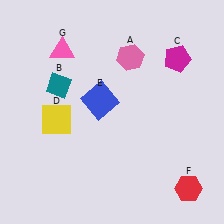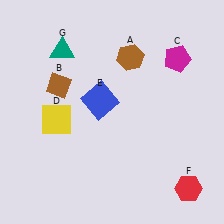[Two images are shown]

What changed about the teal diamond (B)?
In Image 1, B is teal. In Image 2, it changed to brown.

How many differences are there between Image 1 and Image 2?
There are 3 differences between the two images.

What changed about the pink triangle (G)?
In Image 1, G is pink. In Image 2, it changed to teal.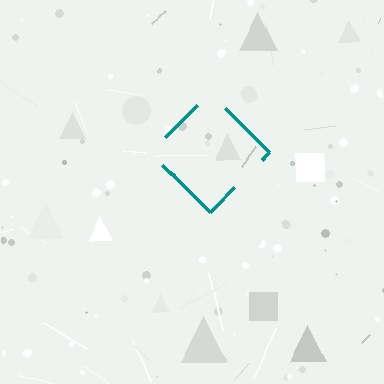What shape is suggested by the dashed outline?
The dashed outline suggests a diamond.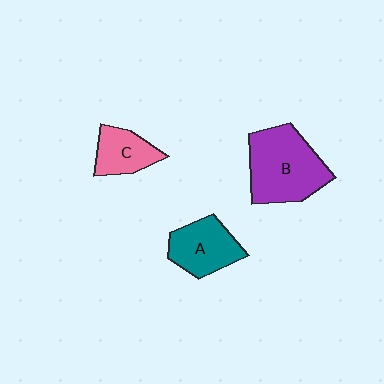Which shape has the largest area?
Shape B (purple).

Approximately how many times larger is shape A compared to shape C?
Approximately 1.3 times.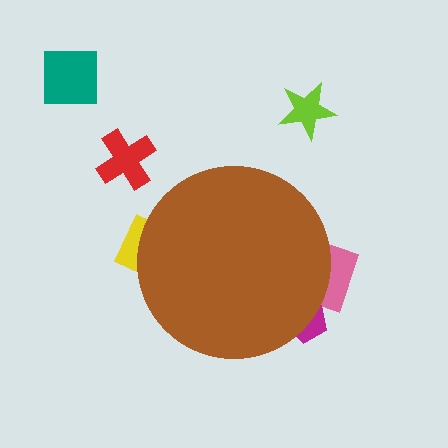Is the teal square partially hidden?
No, the teal square is fully visible.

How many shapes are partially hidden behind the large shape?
3 shapes are partially hidden.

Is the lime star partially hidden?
No, the lime star is fully visible.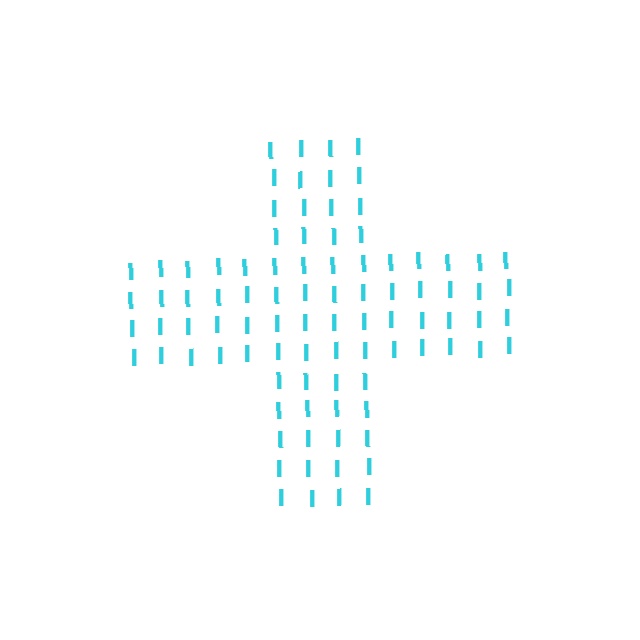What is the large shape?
The large shape is a cross.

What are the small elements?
The small elements are letter I's.